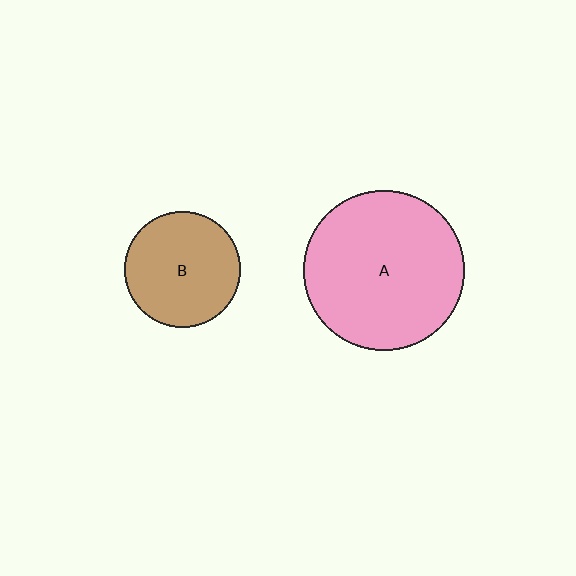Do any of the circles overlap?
No, none of the circles overlap.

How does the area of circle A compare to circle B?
Approximately 1.9 times.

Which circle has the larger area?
Circle A (pink).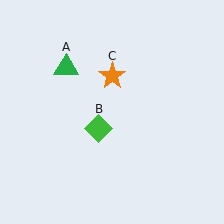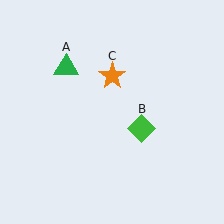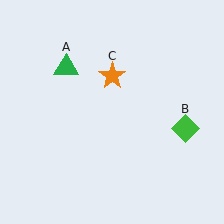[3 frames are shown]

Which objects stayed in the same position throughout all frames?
Green triangle (object A) and orange star (object C) remained stationary.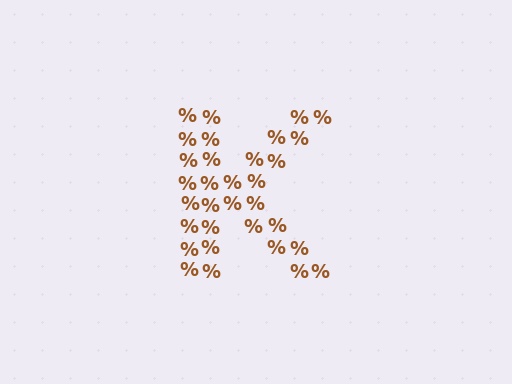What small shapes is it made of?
It is made of small percent signs.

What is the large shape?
The large shape is the letter K.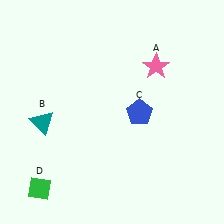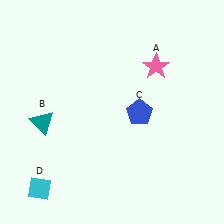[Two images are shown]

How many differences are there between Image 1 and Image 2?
There is 1 difference between the two images.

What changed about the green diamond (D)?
In Image 1, D is green. In Image 2, it changed to cyan.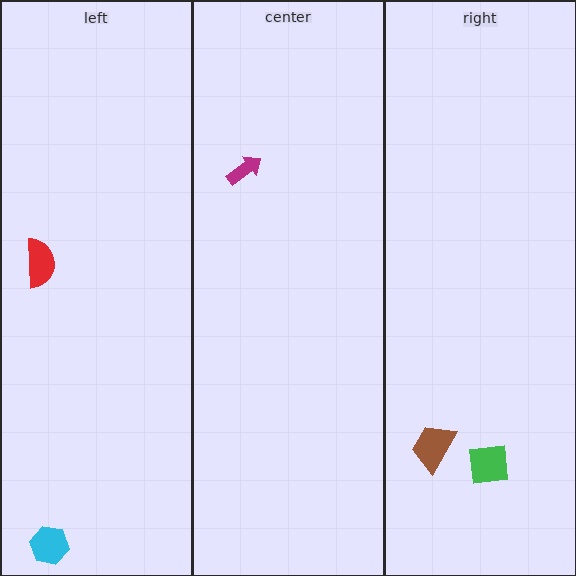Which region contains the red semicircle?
The left region.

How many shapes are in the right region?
2.